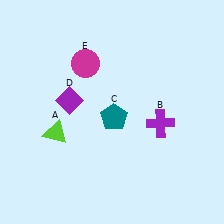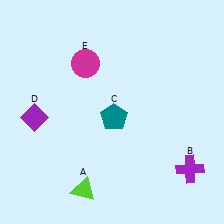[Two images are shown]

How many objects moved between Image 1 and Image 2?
3 objects moved between the two images.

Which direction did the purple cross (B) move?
The purple cross (B) moved down.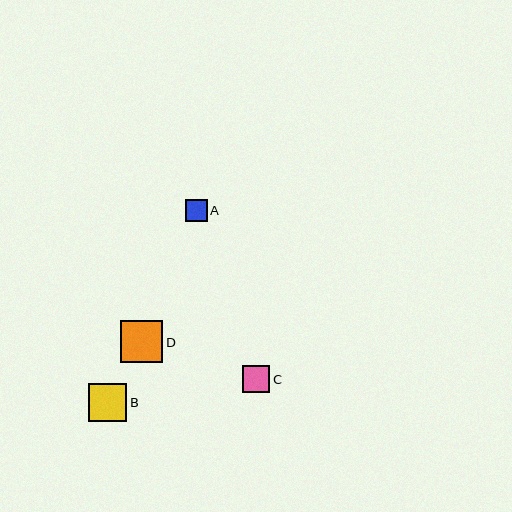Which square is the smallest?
Square A is the smallest with a size of approximately 22 pixels.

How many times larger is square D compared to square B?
Square D is approximately 1.1 times the size of square B.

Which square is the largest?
Square D is the largest with a size of approximately 42 pixels.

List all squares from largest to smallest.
From largest to smallest: D, B, C, A.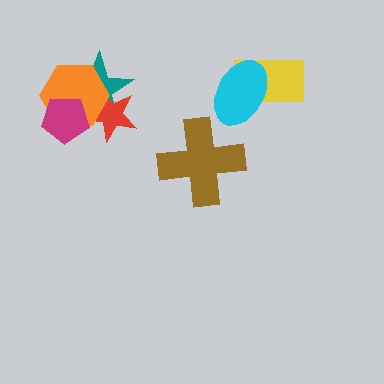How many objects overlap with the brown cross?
0 objects overlap with the brown cross.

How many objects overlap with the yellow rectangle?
1 object overlaps with the yellow rectangle.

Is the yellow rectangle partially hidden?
Yes, it is partially covered by another shape.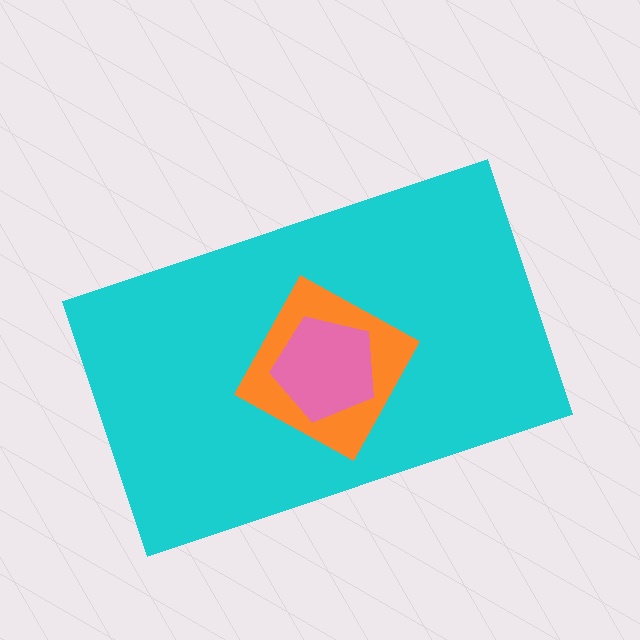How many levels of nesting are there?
3.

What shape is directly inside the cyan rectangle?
The orange diamond.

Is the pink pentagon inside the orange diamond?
Yes.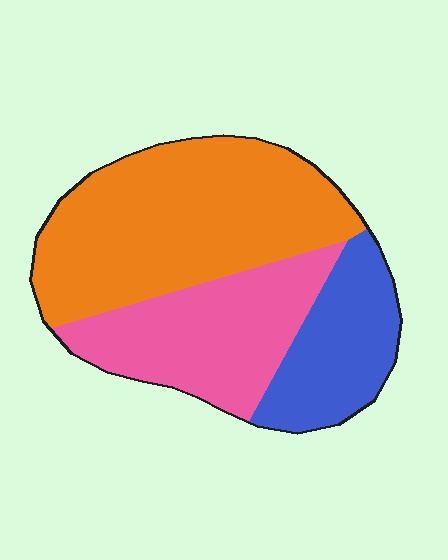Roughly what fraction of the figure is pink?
Pink takes up about one third (1/3) of the figure.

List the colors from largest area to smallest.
From largest to smallest: orange, pink, blue.